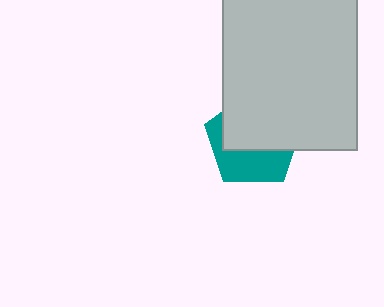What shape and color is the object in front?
The object in front is a light gray rectangle.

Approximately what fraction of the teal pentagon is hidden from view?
Roughly 59% of the teal pentagon is hidden behind the light gray rectangle.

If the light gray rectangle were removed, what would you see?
You would see the complete teal pentagon.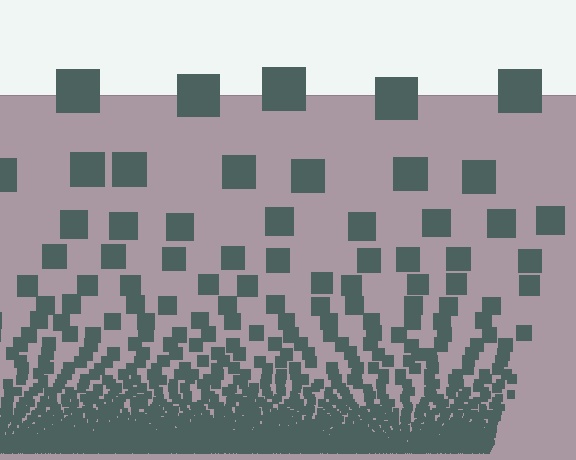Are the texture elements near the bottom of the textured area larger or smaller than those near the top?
Smaller. The gradient is inverted — elements near the bottom are smaller and denser.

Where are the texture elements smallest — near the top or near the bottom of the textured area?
Near the bottom.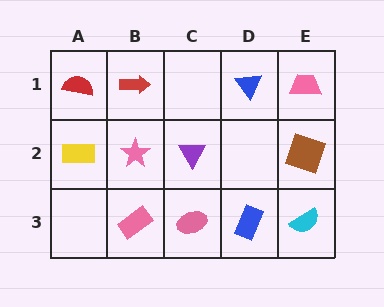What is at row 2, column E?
A brown square.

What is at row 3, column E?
A cyan semicircle.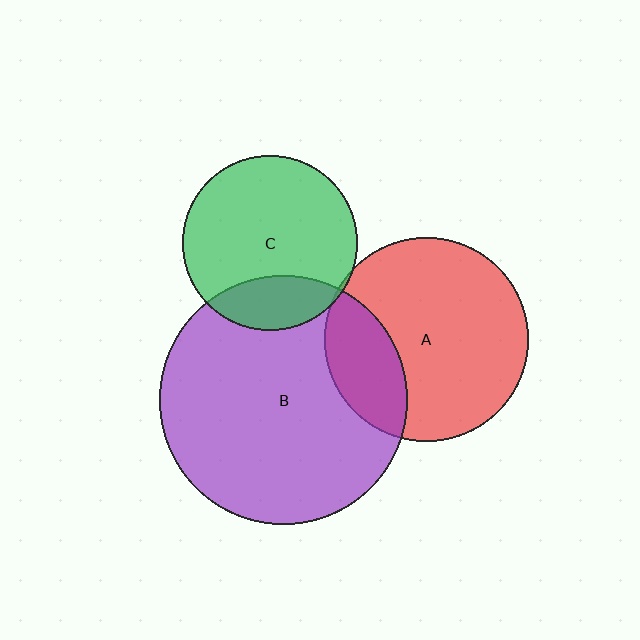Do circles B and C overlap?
Yes.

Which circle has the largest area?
Circle B (purple).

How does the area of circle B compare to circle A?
Approximately 1.5 times.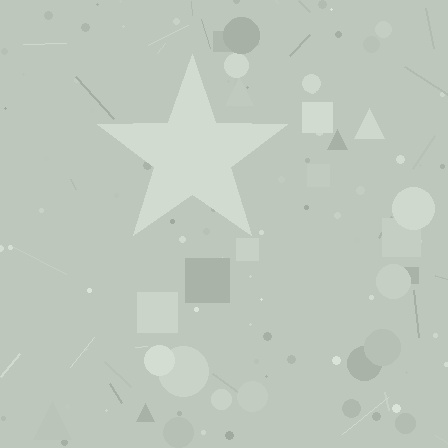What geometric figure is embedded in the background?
A star is embedded in the background.